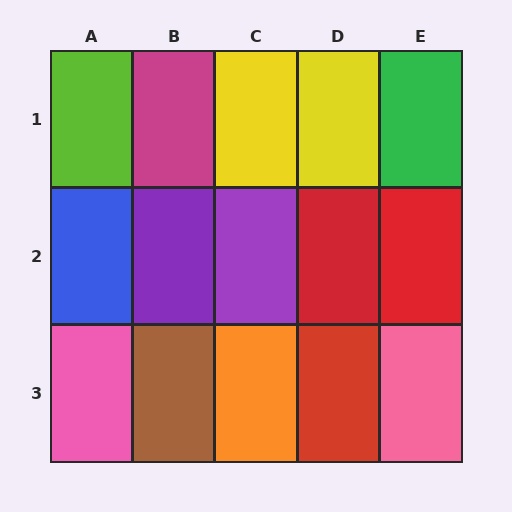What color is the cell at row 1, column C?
Yellow.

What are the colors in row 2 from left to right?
Blue, purple, purple, red, red.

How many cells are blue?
1 cell is blue.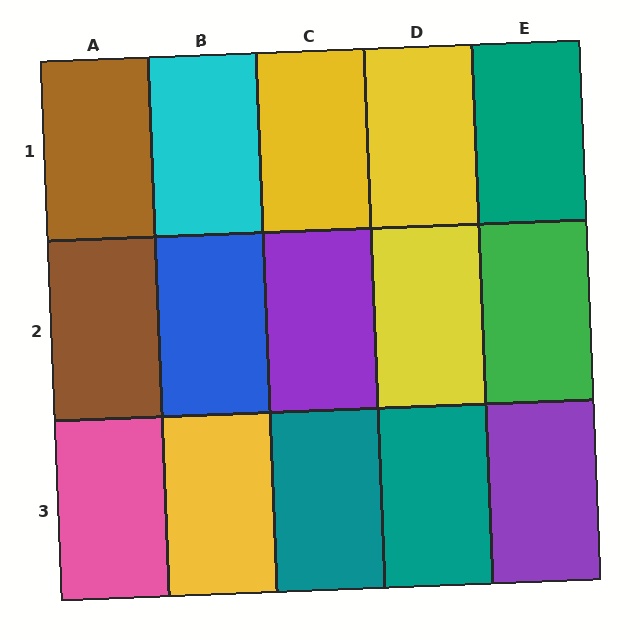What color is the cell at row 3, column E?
Purple.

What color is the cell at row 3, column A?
Pink.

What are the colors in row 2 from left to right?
Brown, blue, purple, yellow, green.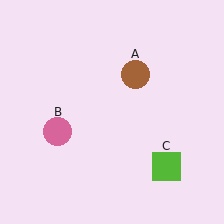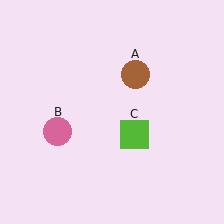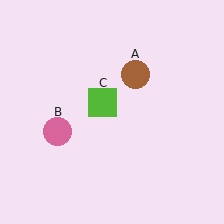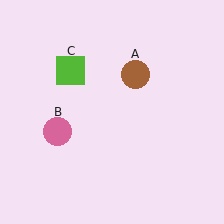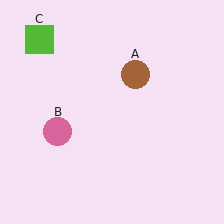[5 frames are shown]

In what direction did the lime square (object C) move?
The lime square (object C) moved up and to the left.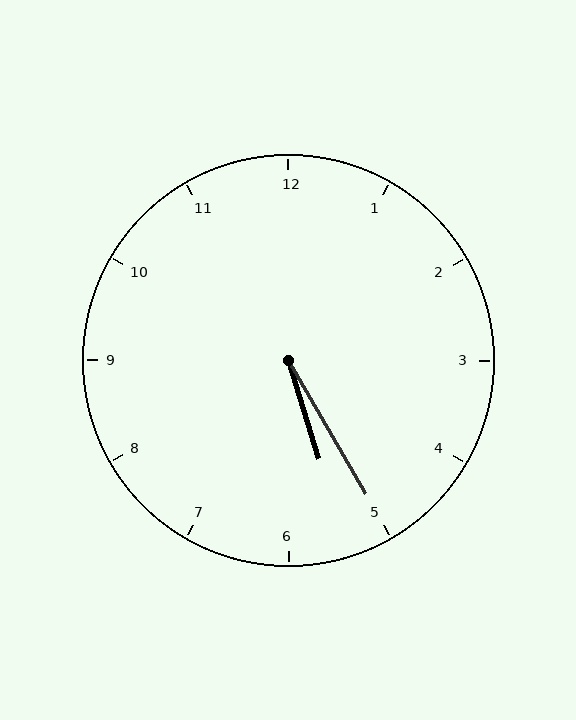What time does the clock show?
5:25.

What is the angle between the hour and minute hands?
Approximately 12 degrees.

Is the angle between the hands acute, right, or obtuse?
It is acute.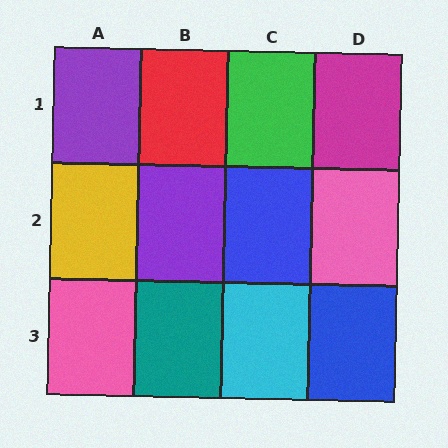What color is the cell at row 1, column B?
Red.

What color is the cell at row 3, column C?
Cyan.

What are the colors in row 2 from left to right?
Yellow, purple, blue, pink.